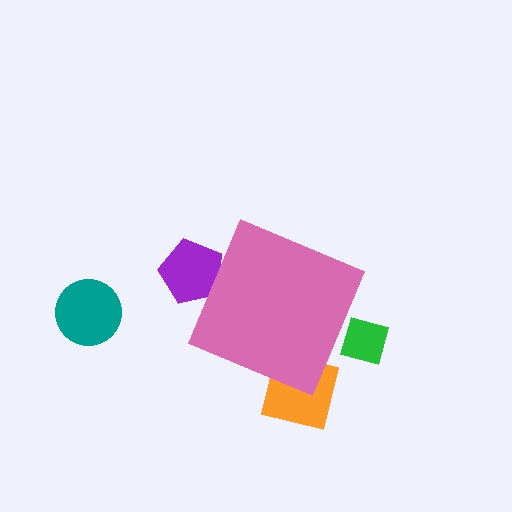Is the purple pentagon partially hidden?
Yes, the purple pentagon is partially hidden behind the pink diamond.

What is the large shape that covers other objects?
A pink diamond.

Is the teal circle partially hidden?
No, the teal circle is fully visible.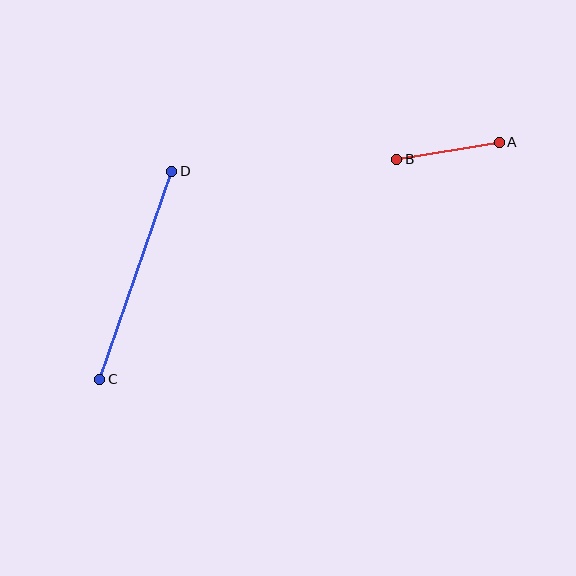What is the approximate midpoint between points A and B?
The midpoint is at approximately (448, 151) pixels.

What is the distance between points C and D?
The distance is approximately 220 pixels.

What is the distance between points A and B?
The distance is approximately 104 pixels.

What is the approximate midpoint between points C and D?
The midpoint is at approximately (136, 275) pixels.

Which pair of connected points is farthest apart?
Points C and D are farthest apart.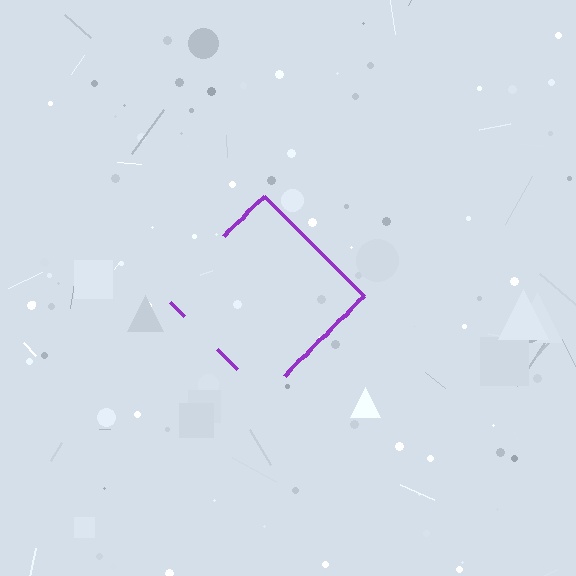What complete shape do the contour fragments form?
The contour fragments form a diamond.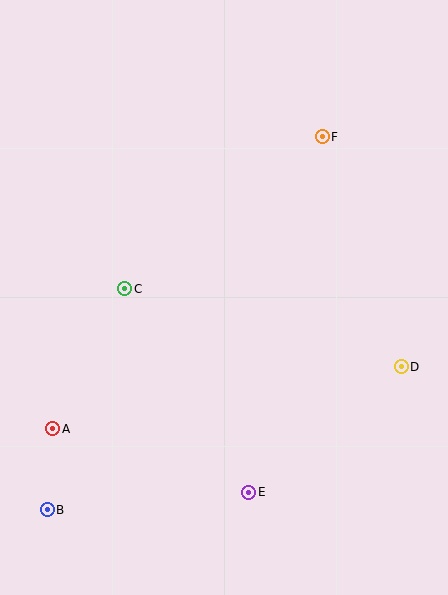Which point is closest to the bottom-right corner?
Point E is closest to the bottom-right corner.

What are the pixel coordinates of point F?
Point F is at (322, 137).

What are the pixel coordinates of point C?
Point C is at (125, 289).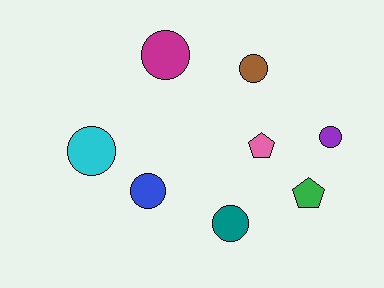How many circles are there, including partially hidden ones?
There are 6 circles.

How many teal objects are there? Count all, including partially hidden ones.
There is 1 teal object.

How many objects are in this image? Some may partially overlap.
There are 8 objects.